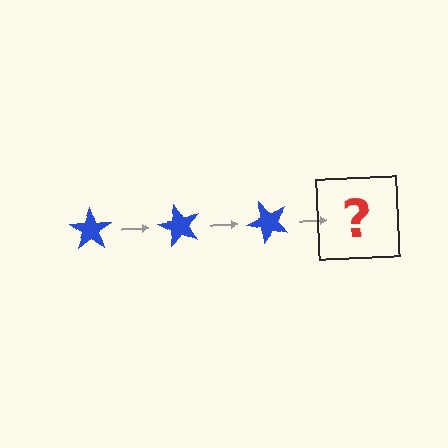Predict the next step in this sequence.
The next step is a blue star rotated 180 degrees.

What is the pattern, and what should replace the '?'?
The pattern is that the star rotates 60 degrees each step. The '?' should be a blue star rotated 180 degrees.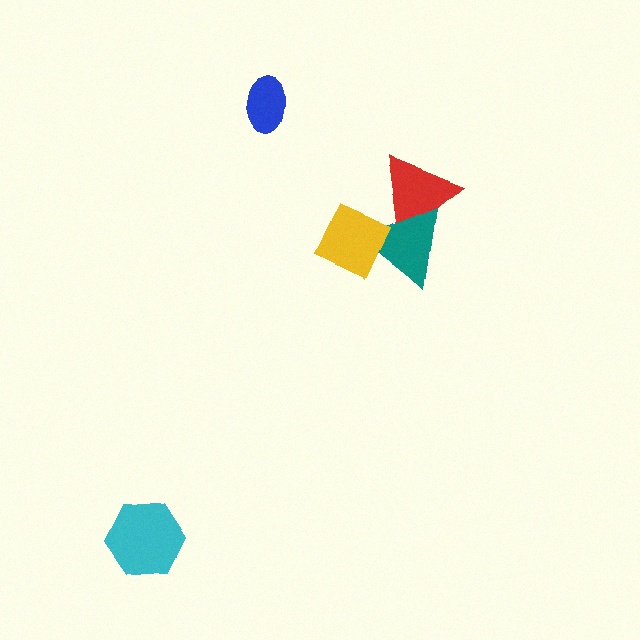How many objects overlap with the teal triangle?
2 objects overlap with the teal triangle.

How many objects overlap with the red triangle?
1 object overlaps with the red triangle.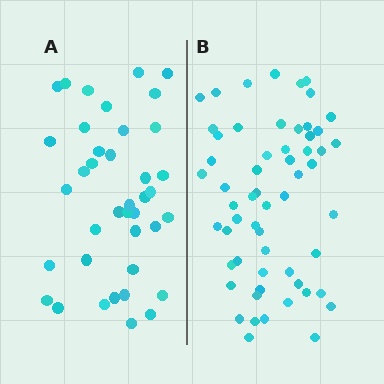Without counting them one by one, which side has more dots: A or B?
Region B (the right region) has more dots.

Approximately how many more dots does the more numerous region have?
Region B has approximately 20 more dots than region A.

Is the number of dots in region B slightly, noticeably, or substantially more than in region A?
Region B has substantially more. The ratio is roughly 1.5 to 1.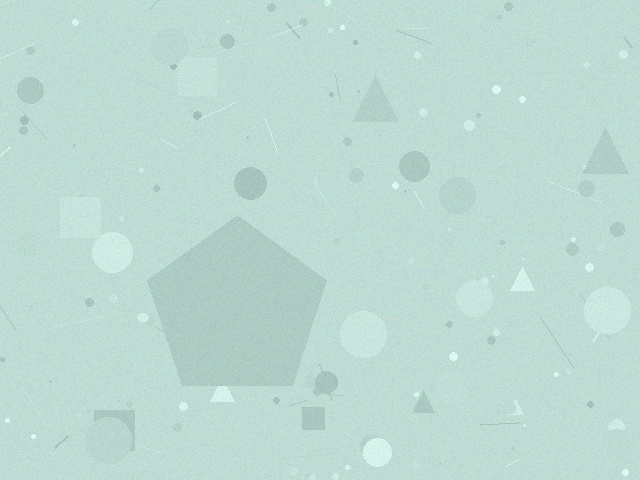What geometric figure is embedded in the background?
A pentagon is embedded in the background.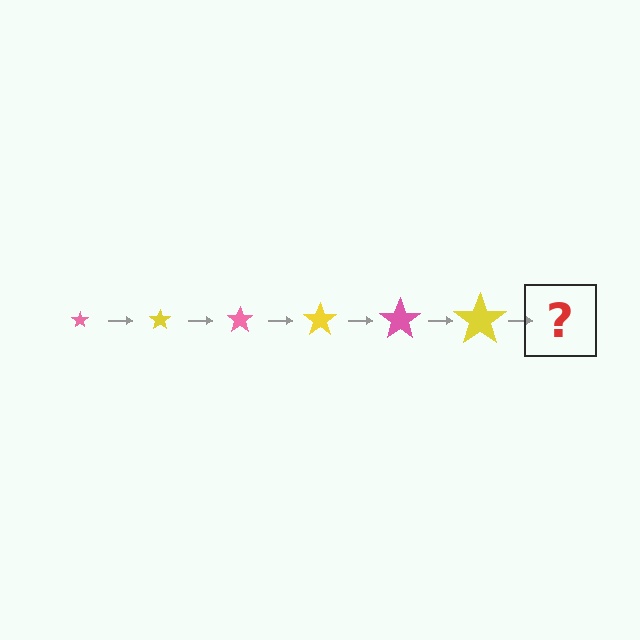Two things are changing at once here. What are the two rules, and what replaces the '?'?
The two rules are that the star grows larger each step and the color cycles through pink and yellow. The '?' should be a pink star, larger than the previous one.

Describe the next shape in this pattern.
It should be a pink star, larger than the previous one.